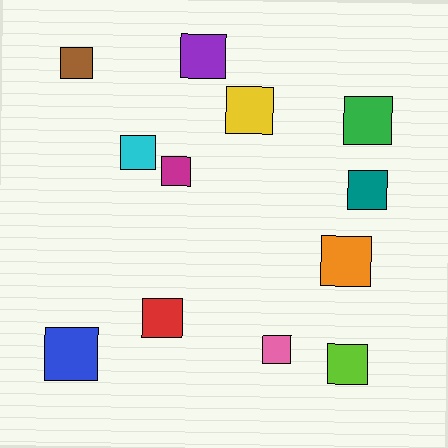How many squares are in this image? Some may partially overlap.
There are 12 squares.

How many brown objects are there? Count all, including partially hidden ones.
There is 1 brown object.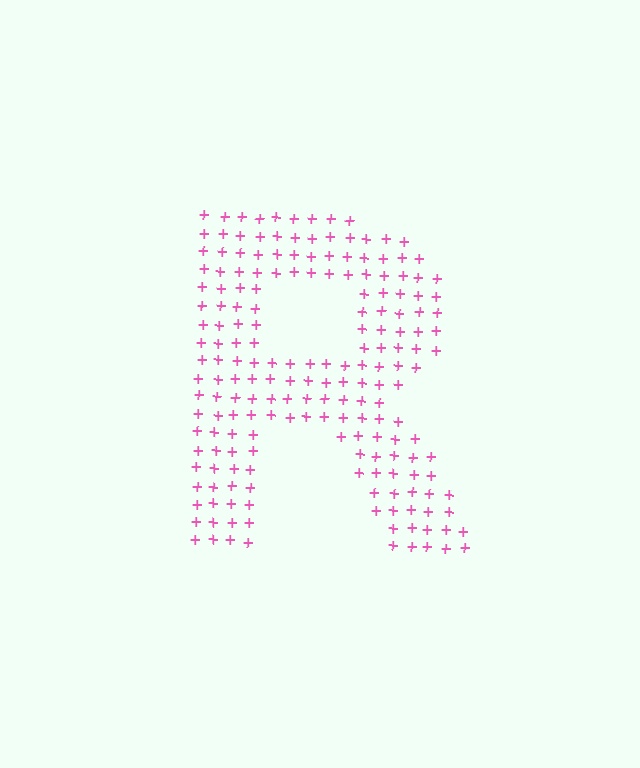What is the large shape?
The large shape is the letter R.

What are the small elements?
The small elements are plus signs.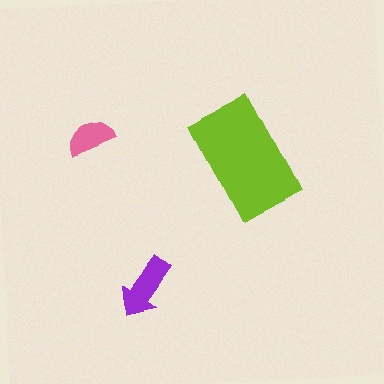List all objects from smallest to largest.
The pink semicircle, the purple arrow, the lime rectangle.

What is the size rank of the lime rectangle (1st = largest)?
1st.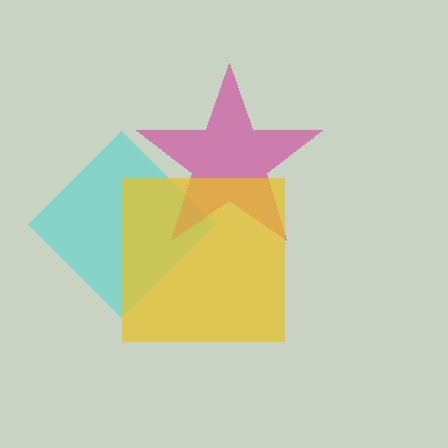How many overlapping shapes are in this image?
There are 3 overlapping shapes in the image.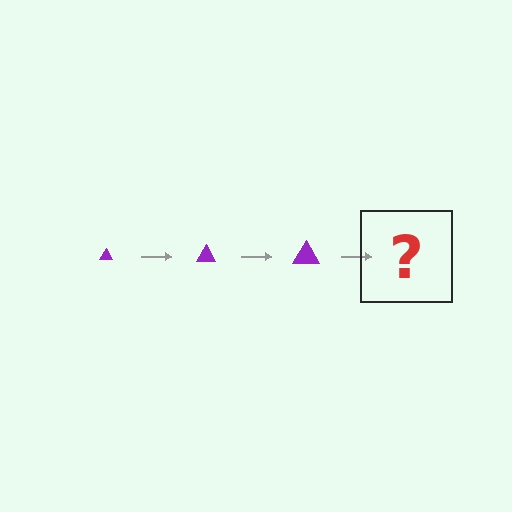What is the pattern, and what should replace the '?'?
The pattern is that the triangle gets progressively larger each step. The '?' should be a purple triangle, larger than the previous one.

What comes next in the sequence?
The next element should be a purple triangle, larger than the previous one.